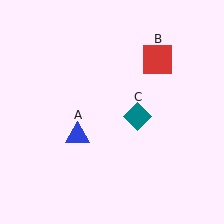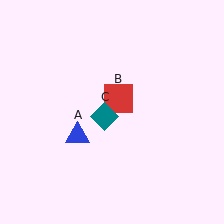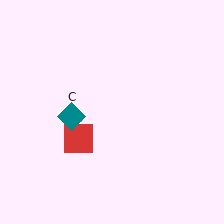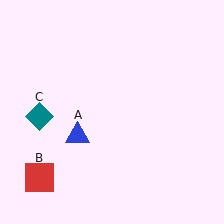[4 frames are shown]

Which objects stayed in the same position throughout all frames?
Blue triangle (object A) remained stationary.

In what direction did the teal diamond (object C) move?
The teal diamond (object C) moved left.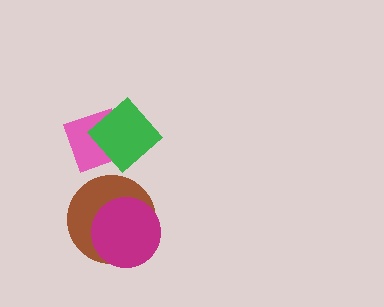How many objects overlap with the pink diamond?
1 object overlaps with the pink diamond.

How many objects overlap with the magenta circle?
1 object overlaps with the magenta circle.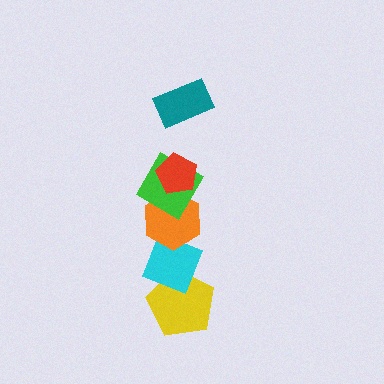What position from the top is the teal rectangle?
The teal rectangle is 1st from the top.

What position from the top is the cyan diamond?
The cyan diamond is 5th from the top.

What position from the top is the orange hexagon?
The orange hexagon is 4th from the top.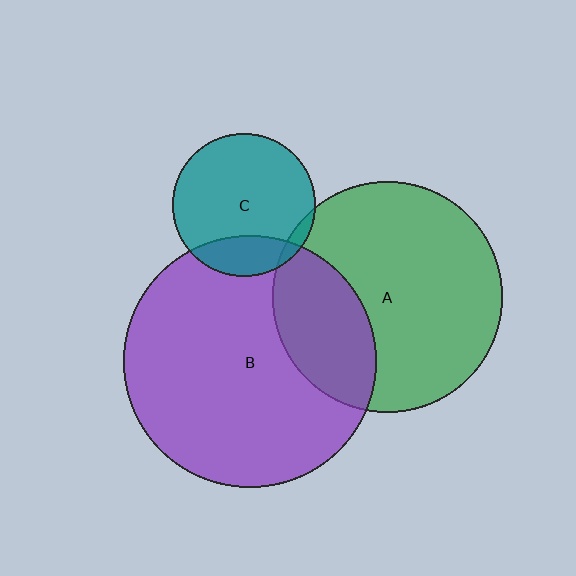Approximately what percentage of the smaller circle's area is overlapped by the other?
Approximately 5%.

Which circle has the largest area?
Circle B (purple).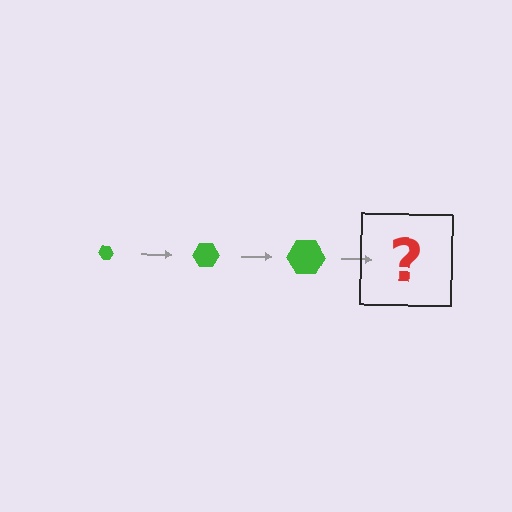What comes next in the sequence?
The next element should be a green hexagon, larger than the previous one.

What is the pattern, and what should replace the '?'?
The pattern is that the hexagon gets progressively larger each step. The '?' should be a green hexagon, larger than the previous one.